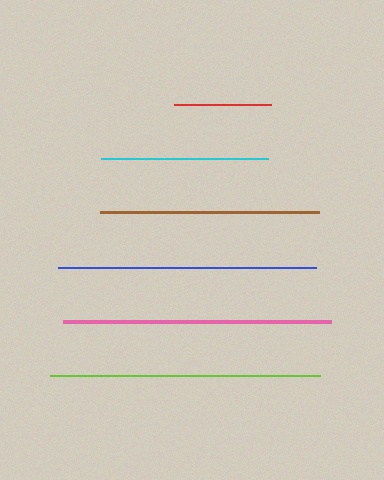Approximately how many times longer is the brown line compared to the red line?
The brown line is approximately 2.3 times the length of the red line.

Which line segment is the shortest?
The red line is the shortest at approximately 97 pixels.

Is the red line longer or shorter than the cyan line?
The cyan line is longer than the red line.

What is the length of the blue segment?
The blue segment is approximately 258 pixels long.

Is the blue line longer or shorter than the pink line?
The pink line is longer than the blue line.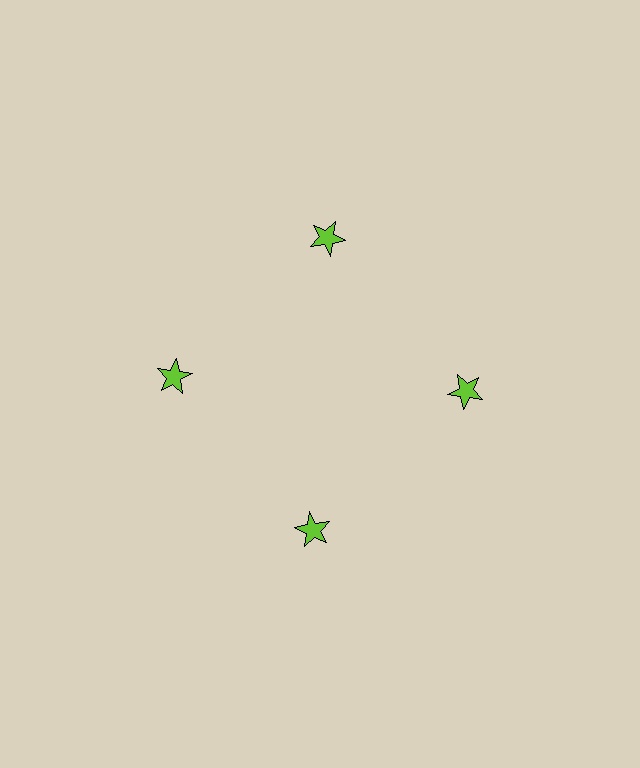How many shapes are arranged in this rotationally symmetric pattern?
There are 4 shapes, arranged in 4 groups of 1.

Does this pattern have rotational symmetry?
Yes, this pattern has 4-fold rotational symmetry. It looks the same after rotating 90 degrees around the center.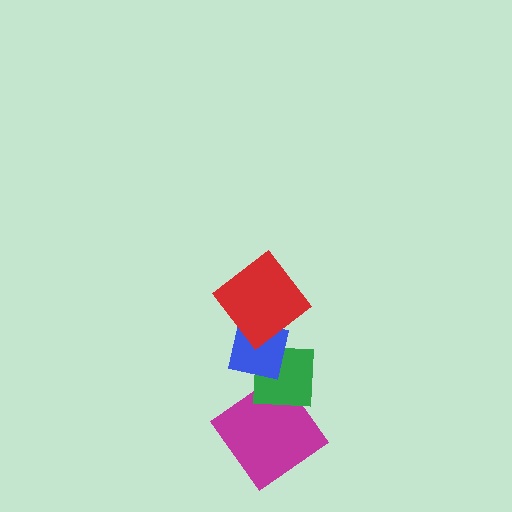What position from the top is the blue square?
The blue square is 2nd from the top.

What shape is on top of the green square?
The blue square is on top of the green square.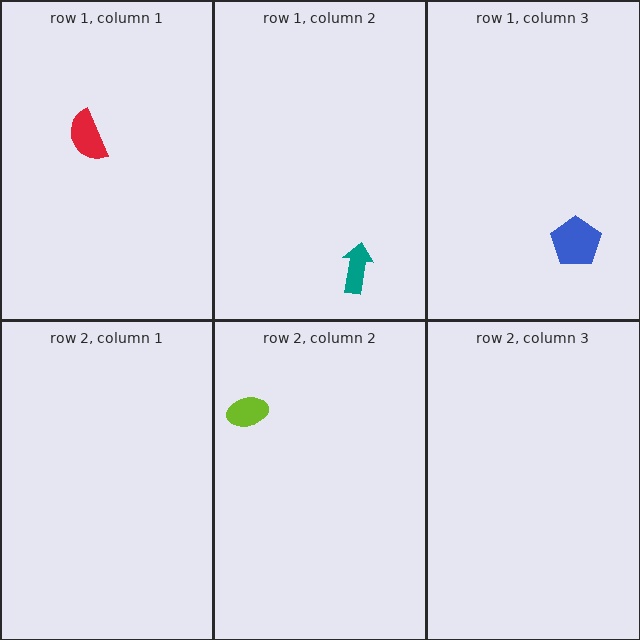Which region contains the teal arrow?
The row 1, column 2 region.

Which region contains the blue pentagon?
The row 1, column 3 region.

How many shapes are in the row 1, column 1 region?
1.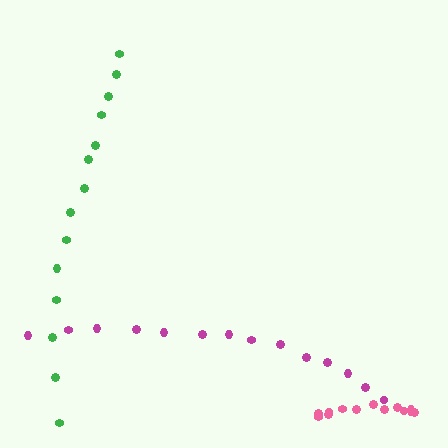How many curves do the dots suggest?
There are 3 distinct paths.